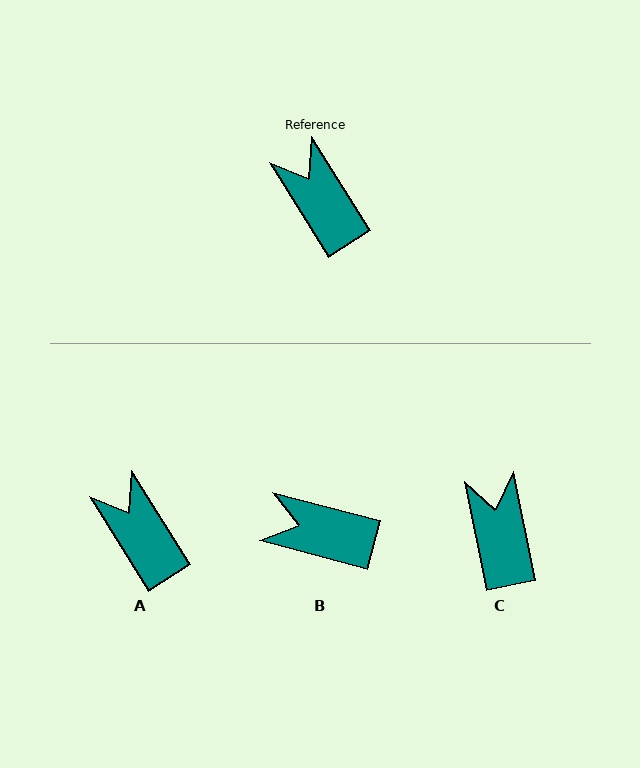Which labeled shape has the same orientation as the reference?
A.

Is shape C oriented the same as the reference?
No, it is off by about 21 degrees.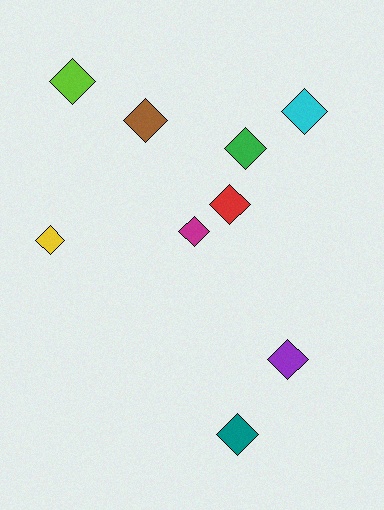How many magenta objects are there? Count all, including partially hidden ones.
There is 1 magenta object.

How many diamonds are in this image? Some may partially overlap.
There are 9 diamonds.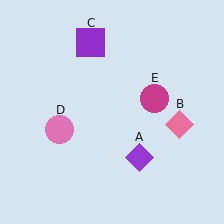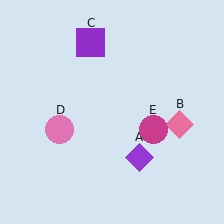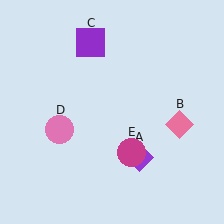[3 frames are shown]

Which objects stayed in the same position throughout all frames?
Purple diamond (object A) and pink diamond (object B) and purple square (object C) and pink circle (object D) remained stationary.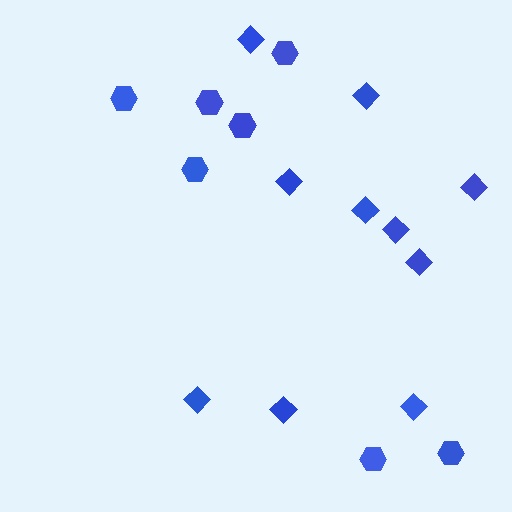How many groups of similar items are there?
There are 2 groups: one group of hexagons (7) and one group of diamonds (10).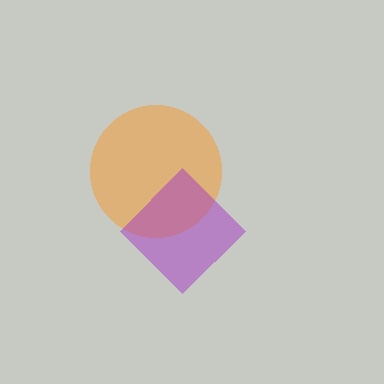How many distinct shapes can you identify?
There are 2 distinct shapes: an orange circle, a purple diamond.